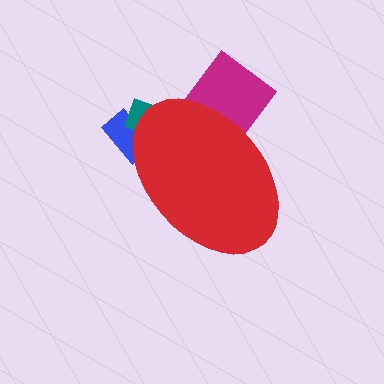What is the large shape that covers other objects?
A red ellipse.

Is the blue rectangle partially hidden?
Yes, the blue rectangle is partially hidden behind the red ellipse.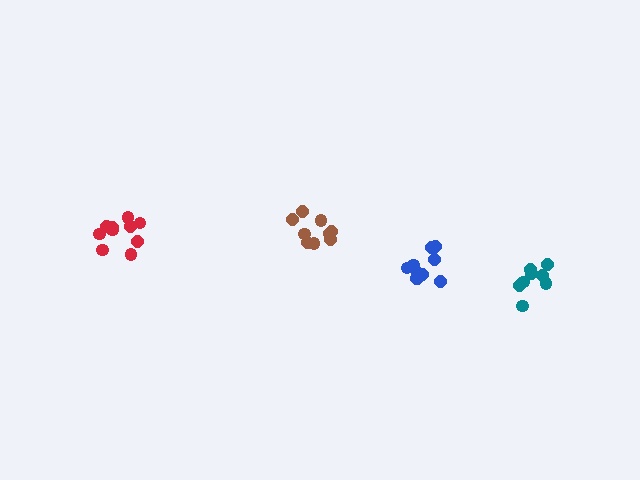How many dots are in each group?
Group 1: 8 dots, Group 2: 10 dots, Group 3: 9 dots, Group 4: 10 dots (37 total).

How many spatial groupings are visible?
There are 4 spatial groupings.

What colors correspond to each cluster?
The clusters are colored: teal, red, brown, blue.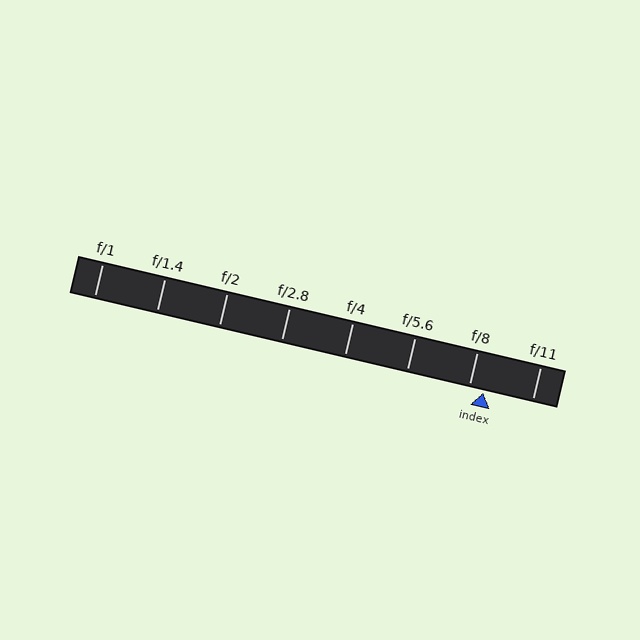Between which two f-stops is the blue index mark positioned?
The index mark is between f/8 and f/11.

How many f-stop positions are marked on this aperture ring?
There are 8 f-stop positions marked.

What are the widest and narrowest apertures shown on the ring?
The widest aperture shown is f/1 and the narrowest is f/11.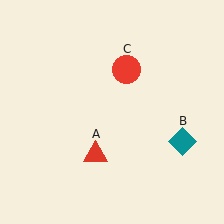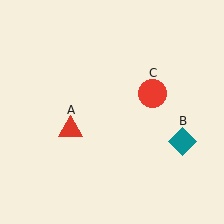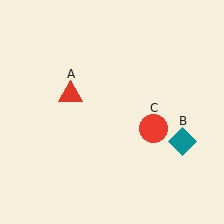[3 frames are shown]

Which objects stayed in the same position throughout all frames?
Teal diamond (object B) remained stationary.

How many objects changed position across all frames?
2 objects changed position: red triangle (object A), red circle (object C).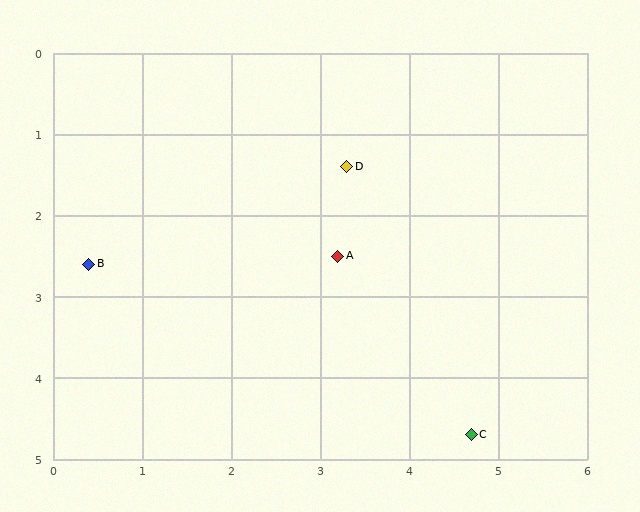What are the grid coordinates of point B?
Point B is at approximately (0.4, 2.6).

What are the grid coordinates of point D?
Point D is at approximately (3.3, 1.4).